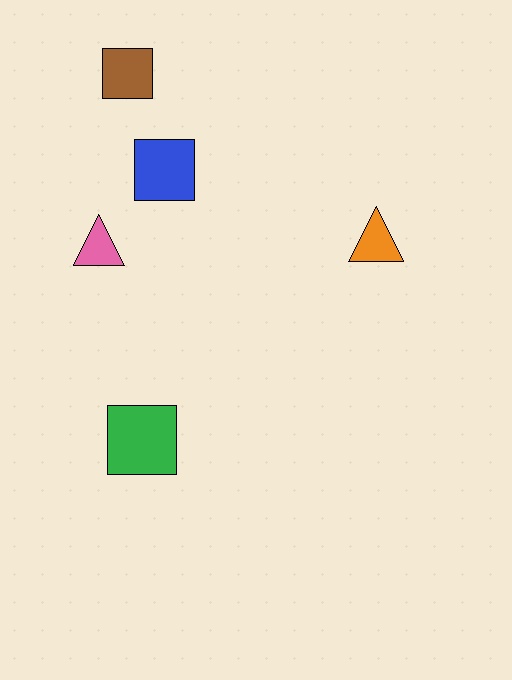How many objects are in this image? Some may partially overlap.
There are 5 objects.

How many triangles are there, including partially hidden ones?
There are 2 triangles.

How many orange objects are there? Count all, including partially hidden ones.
There is 1 orange object.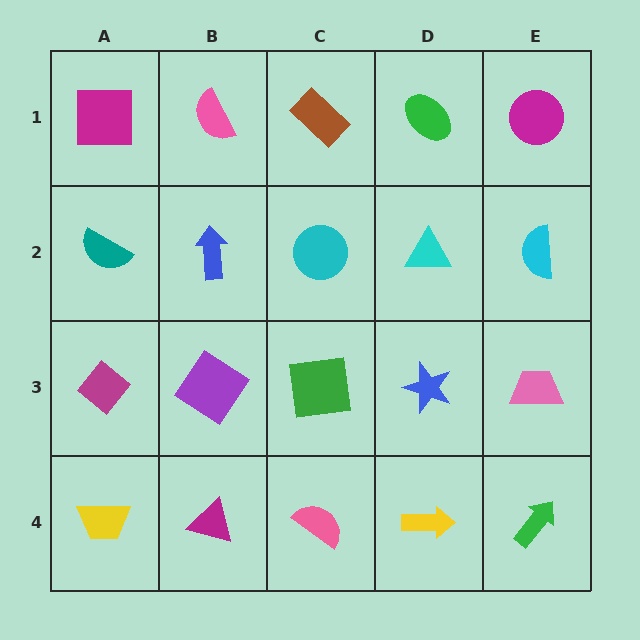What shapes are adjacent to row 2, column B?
A pink semicircle (row 1, column B), a purple diamond (row 3, column B), a teal semicircle (row 2, column A), a cyan circle (row 2, column C).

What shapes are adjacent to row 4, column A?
A magenta diamond (row 3, column A), a magenta triangle (row 4, column B).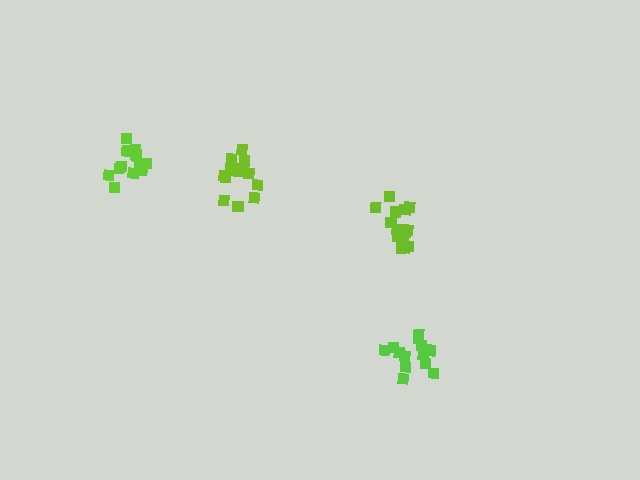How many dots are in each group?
Group 1: 14 dots, Group 2: 13 dots, Group 3: 15 dots, Group 4: 16 dots (58 total).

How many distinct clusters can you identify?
There are 4 distinct clusters.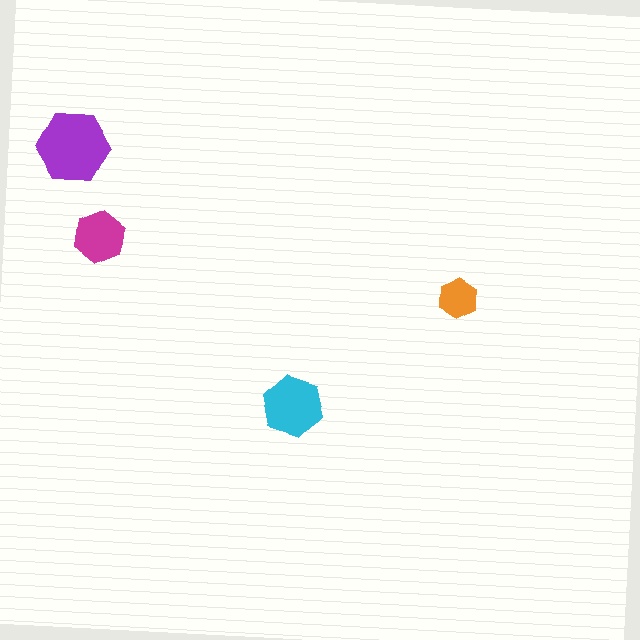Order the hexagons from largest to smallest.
the purple one, the cyan one, the magenta one, the orange one.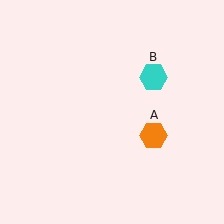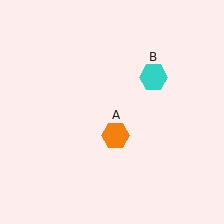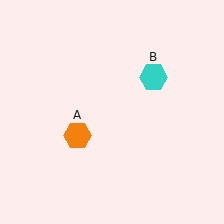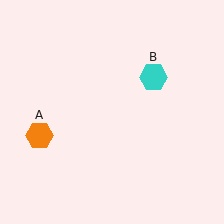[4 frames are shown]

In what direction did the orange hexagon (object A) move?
The orange hexagon (object A) moved left.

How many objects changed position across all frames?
1 object changed position: orange hexagon (object A).